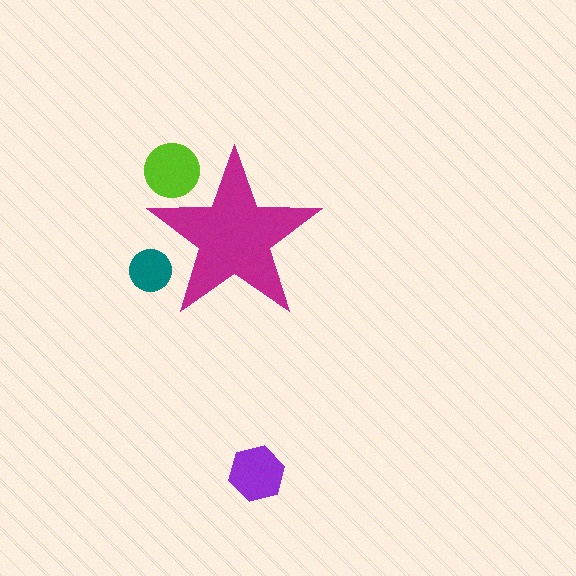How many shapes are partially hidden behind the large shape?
2 shapes are partially hidden.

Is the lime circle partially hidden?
Yes, the lime circle is partially hidden behind the magenta star.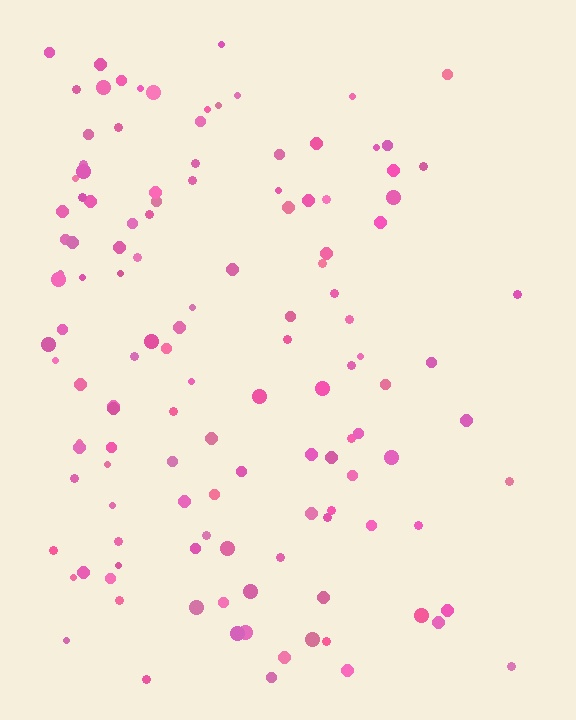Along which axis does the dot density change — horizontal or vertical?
Horizontal.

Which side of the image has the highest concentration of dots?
The left.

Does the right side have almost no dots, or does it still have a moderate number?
Still a moderate number, just noticeably fewer than the left.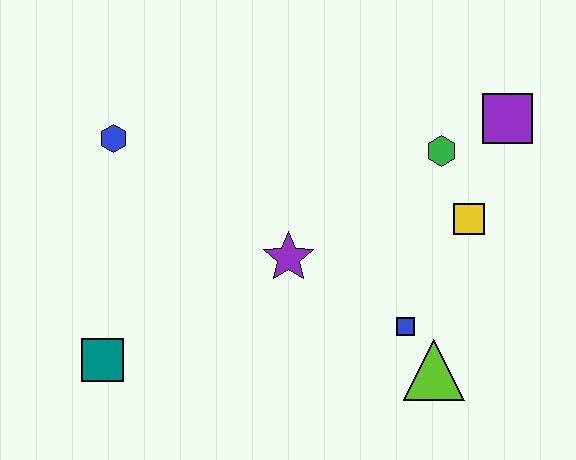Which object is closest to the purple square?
The green hexagon is closest to the purple square.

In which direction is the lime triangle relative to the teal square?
The lime triangle is to the right of the teal square.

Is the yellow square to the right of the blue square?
Yes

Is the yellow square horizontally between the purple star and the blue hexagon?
No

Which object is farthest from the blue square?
The blue hexagon is farthest from the blue square.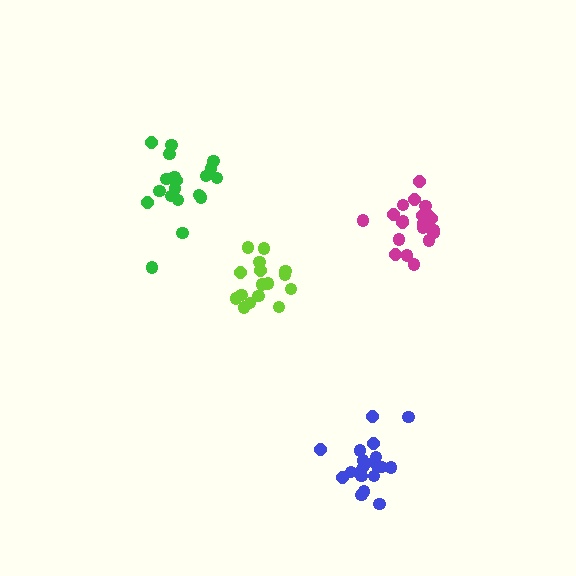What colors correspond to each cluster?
The clusters are colored: blue, magenta, green, lime.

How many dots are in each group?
Group 1: 20 dots, Group 2: 21 dots, Group 3: 19 dots, Group 4: 16 dots (76 total).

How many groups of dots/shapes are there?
There are 4 groups.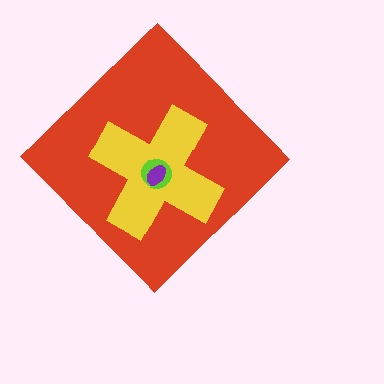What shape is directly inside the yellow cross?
The lime circle.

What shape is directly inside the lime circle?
The purple ellipse.